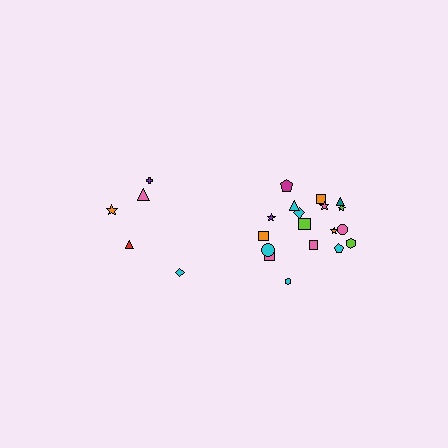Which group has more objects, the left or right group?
The right group.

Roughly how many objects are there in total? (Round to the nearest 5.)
Roughly 25 objects in total.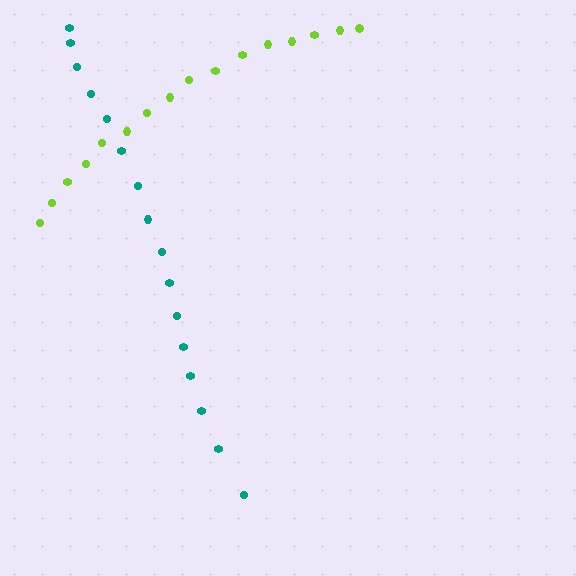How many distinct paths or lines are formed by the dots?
There are 2 distinct paths.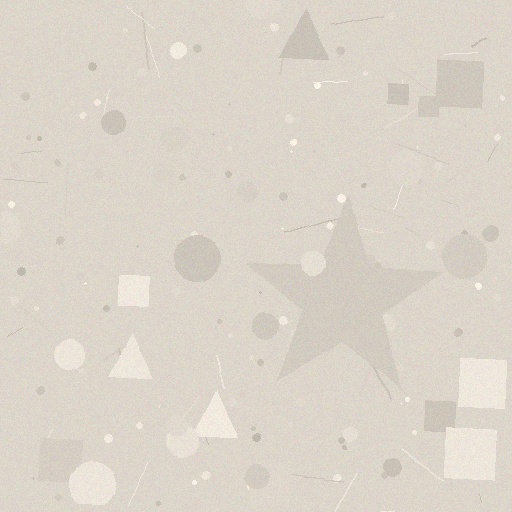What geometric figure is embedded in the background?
A star is embedded in the background.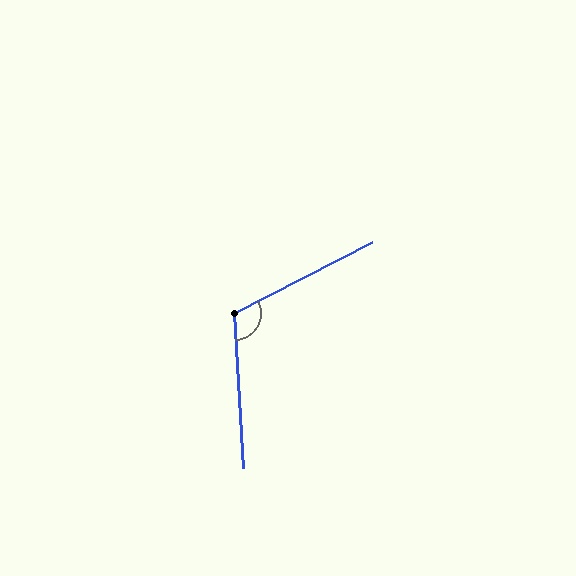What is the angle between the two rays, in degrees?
Approximately 114 degrees.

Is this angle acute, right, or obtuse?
It is obtuse.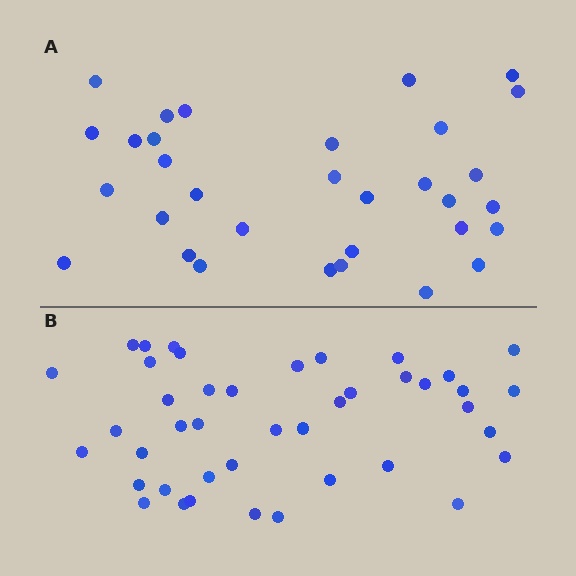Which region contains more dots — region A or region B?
Region B (the bottom region) has more dots.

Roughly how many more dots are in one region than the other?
Region B has roughly 10 or so more dots than region A.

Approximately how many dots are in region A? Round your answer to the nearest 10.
About 30 dots. (The exact count is 32, which rounds to 30.)